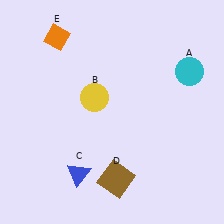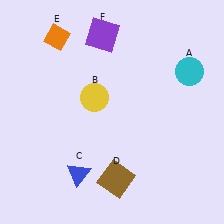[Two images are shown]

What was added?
A purple square (F) was added in Image 2.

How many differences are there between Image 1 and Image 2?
There is 1 difference between the two images.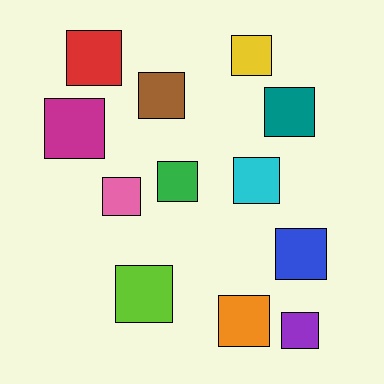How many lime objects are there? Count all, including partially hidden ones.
There is 1 lime object.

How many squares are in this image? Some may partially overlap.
There are 12 squares.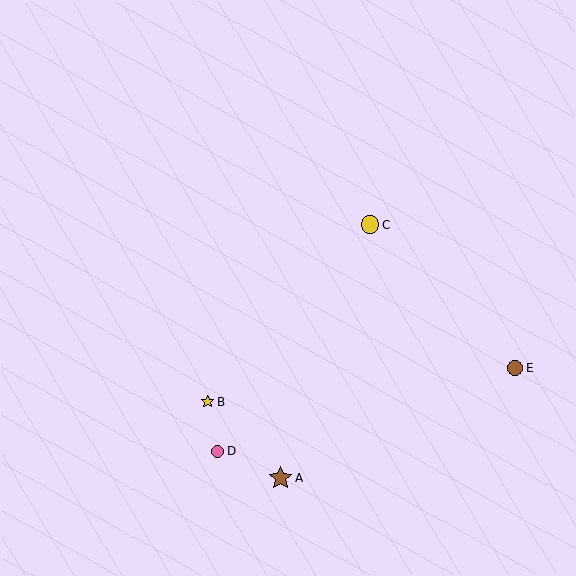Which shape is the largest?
The brown star (labeled A) is the largest.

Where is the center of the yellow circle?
The center of the yellow circle is at (370, 225).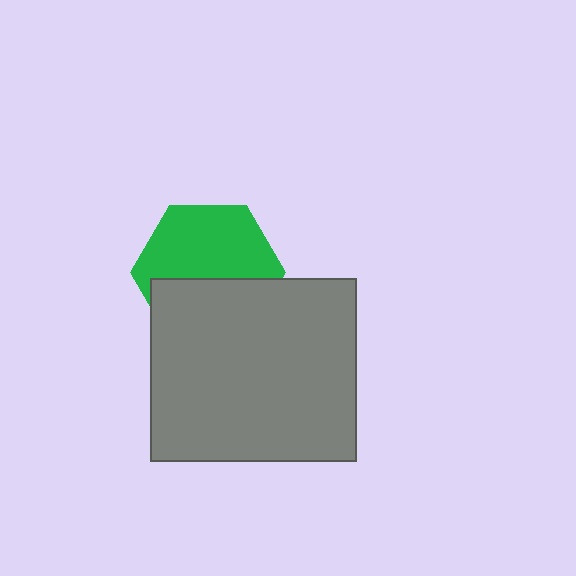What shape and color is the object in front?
The object in front is a gray rectangle.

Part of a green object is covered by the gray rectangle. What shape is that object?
It is a hexagon.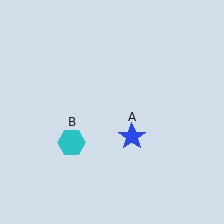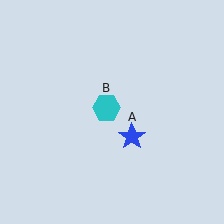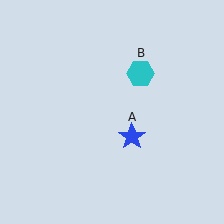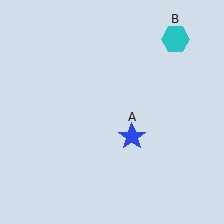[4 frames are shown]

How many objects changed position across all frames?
1 object changed position: cyan hexagon (object B).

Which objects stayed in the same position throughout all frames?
Blue star (object A) remained stationary.